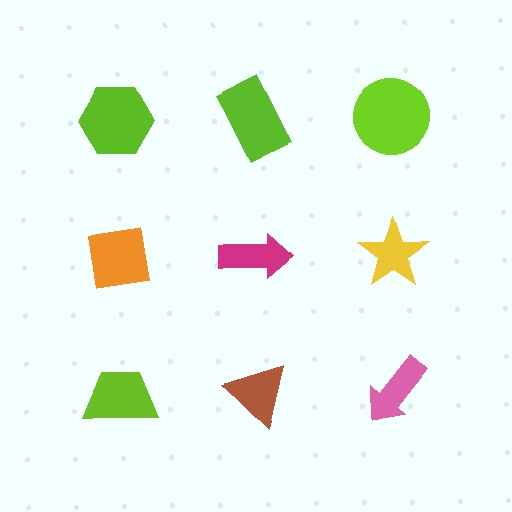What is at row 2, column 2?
A magenta arrow.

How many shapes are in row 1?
3 shapes.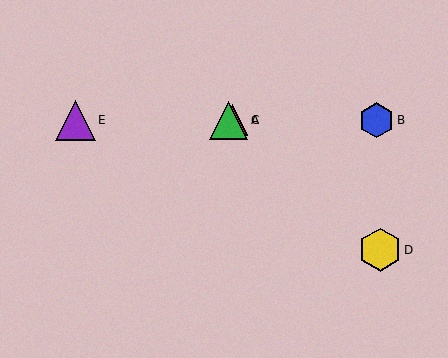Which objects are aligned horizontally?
Objects A, B, C, E are aligned horizontally.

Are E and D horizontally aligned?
No, E is at y≈120 and D is at y≈250.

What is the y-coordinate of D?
Object D is at y≈250.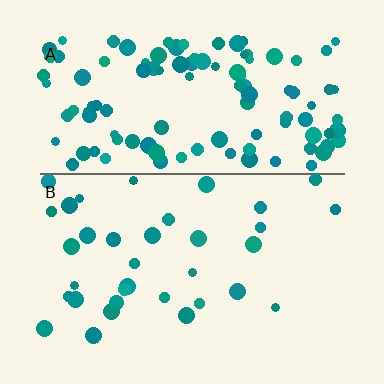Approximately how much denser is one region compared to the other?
Approximately 3.2× — region A over region B.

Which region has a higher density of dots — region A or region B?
A (the top).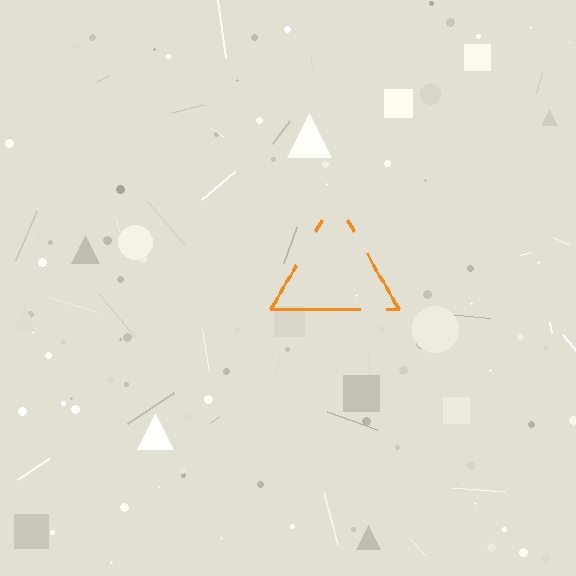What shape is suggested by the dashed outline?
The dashed outline suggests a triangle.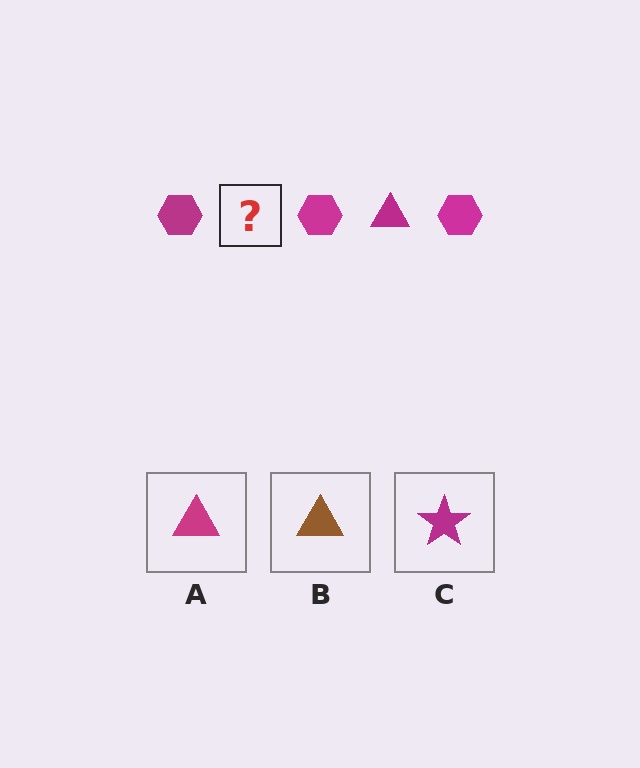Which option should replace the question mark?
Option A.